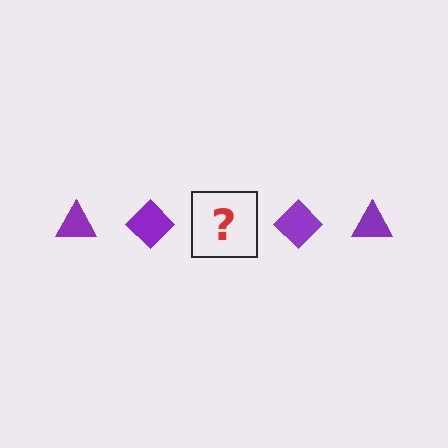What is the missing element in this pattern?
The missing element is a purple triangle.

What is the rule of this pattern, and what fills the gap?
The rule is that the pattern cycles through triangle, diamond shapes in purple. The gap should be filled with a purple triangle.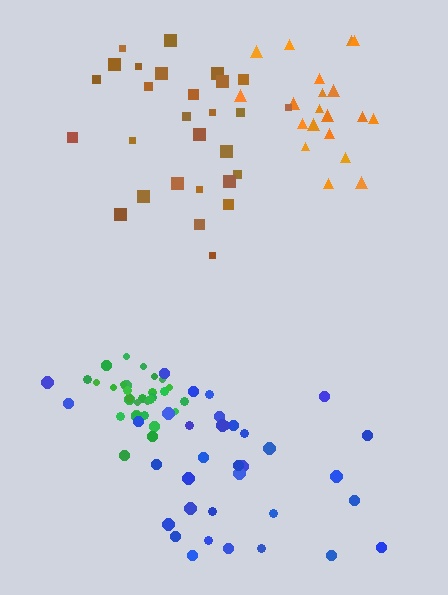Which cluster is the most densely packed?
Green.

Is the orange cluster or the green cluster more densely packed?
Green.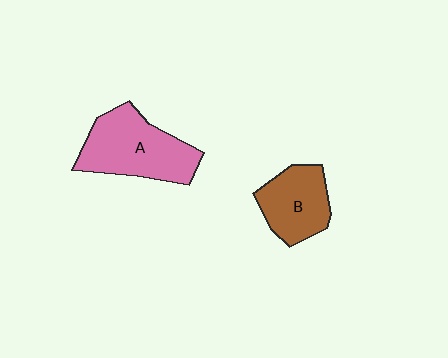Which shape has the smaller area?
Shape B (brown).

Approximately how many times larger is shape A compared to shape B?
Approximately 1.4 times.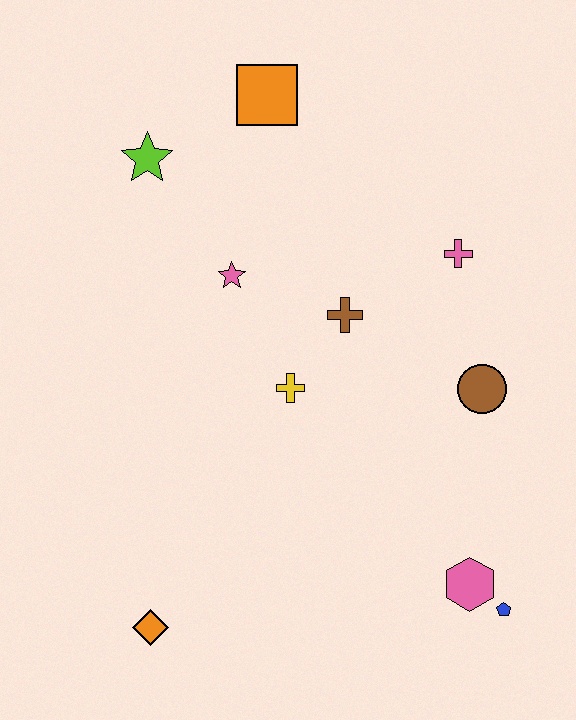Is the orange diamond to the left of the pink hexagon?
Yes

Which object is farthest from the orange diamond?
The orange square is farthest from the orange diamond.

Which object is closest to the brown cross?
The yellow cross is closest to the brown cross.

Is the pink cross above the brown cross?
Yes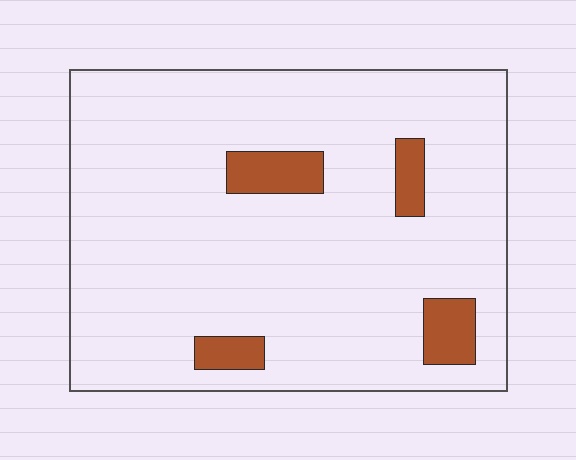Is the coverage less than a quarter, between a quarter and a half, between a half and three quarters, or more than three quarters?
Less than a quarter.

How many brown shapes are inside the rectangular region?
4.